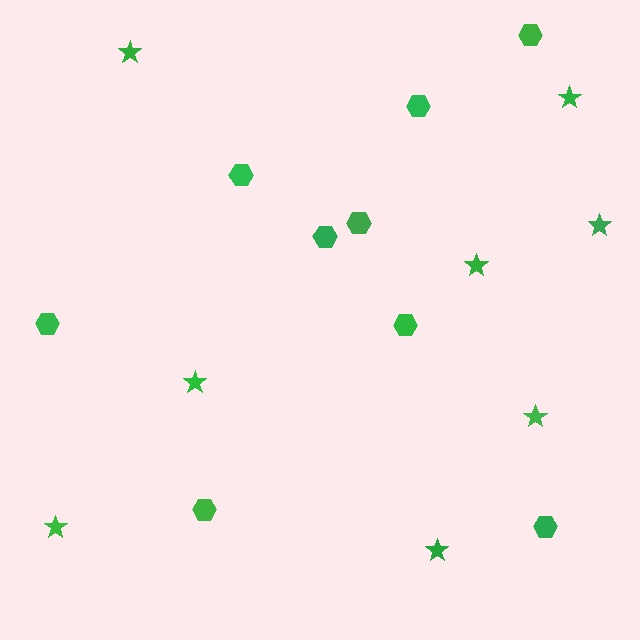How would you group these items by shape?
There are 2 groups: one group of stars (8) and one group of hexagons (9).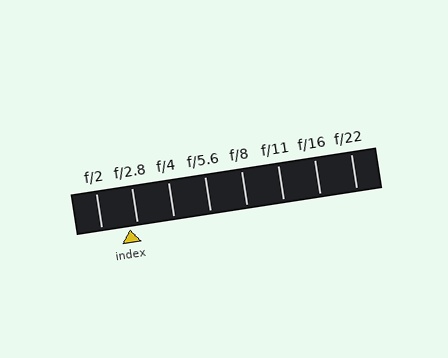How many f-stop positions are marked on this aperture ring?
There are 8 f-stop positions marked.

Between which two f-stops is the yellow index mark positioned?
The index mark is between f/2 and f/2.8.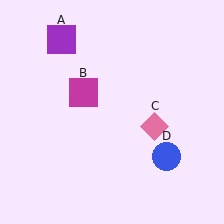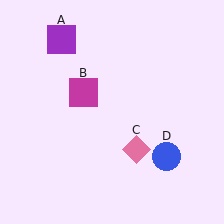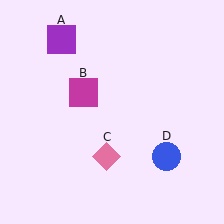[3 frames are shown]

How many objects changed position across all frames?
1 object changed position: pink diamond (object C).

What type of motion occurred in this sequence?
The pink diamond (object C) rotated clockwise around the center of the scene.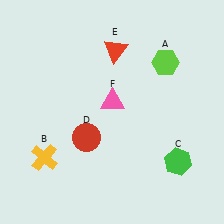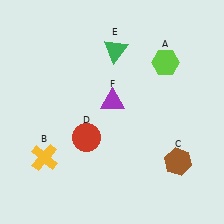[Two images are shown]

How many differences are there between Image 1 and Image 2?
There are 3 differences between the two images.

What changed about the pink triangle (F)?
In Image 1, F is pink. In Image 2, it changed to purple.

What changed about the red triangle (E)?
In Image 1, E is red. In Image 2, it changed to green.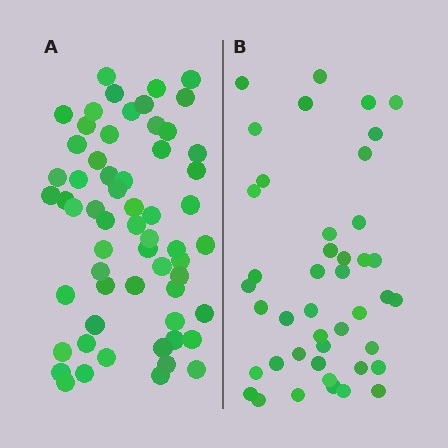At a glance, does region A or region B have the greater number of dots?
Region A (the left region) has more dots.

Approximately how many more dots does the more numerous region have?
Region A has approximately 15 more dots than region B.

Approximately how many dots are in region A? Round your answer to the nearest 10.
About 60 dots.